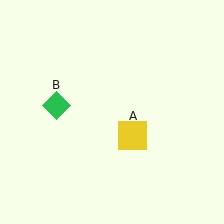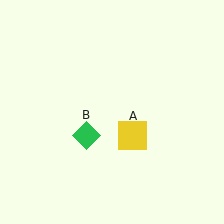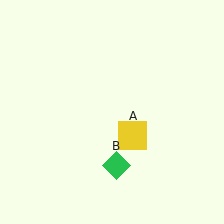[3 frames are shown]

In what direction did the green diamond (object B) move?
The green diamond (object B) moved down and to the right.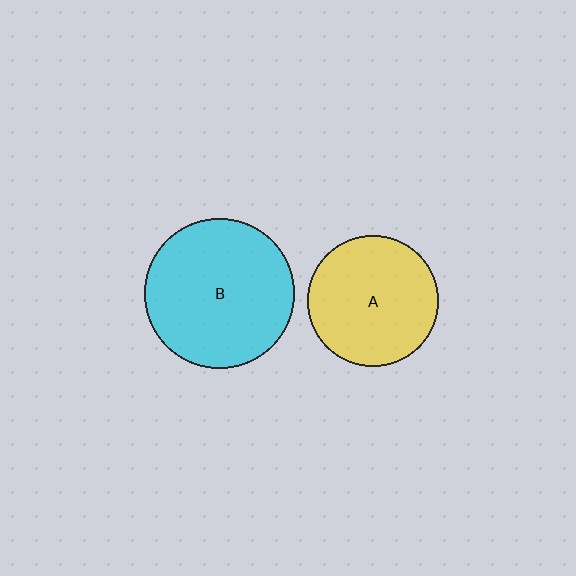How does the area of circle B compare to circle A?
Approximately 1.3 times.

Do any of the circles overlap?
No, none of the circles overlap.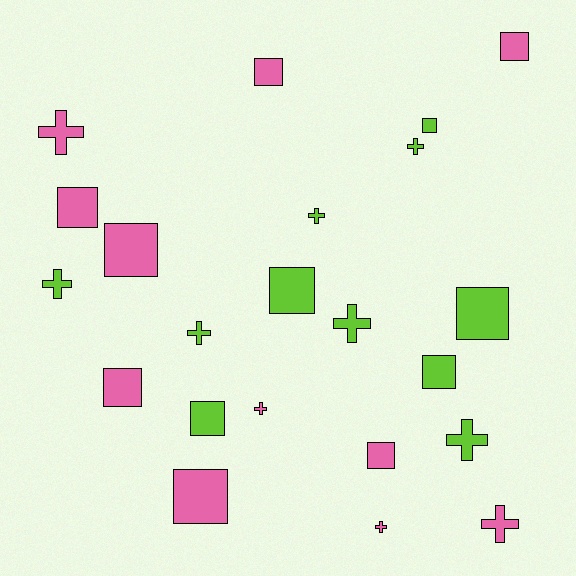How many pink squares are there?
There are 7 pink squares.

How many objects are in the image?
There are 22 objects.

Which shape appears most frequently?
Square, with 12 objects.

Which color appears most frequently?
Pink, with 11 objects.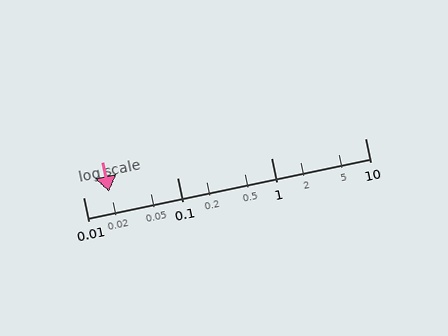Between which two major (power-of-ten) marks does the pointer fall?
The pointer is between 0.01 and 0.1.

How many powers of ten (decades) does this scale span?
The scale spans 3 decades, from 0.01 to 10.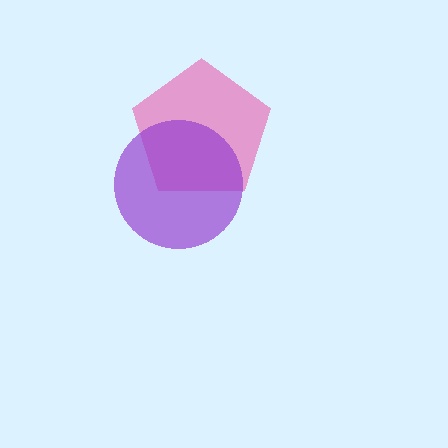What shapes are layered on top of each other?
The layered shapes are: a pink pentagon, a purple circle.